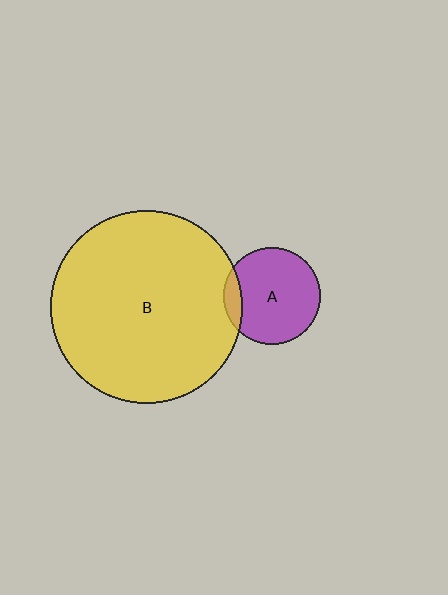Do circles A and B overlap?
Yes.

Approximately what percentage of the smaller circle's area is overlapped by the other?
Approximately 10%.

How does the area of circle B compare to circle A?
Approximately 3.9 times.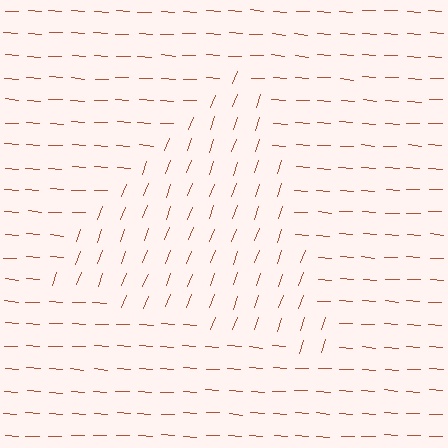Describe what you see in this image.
The image is filled with small brown line segments. A triangle region in the image has lines oriented differently from the surrounding lines, creating a visible texture boundary.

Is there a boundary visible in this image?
Yes, there is a texture boundary formed by a change in line orientation.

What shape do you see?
I see a triangle.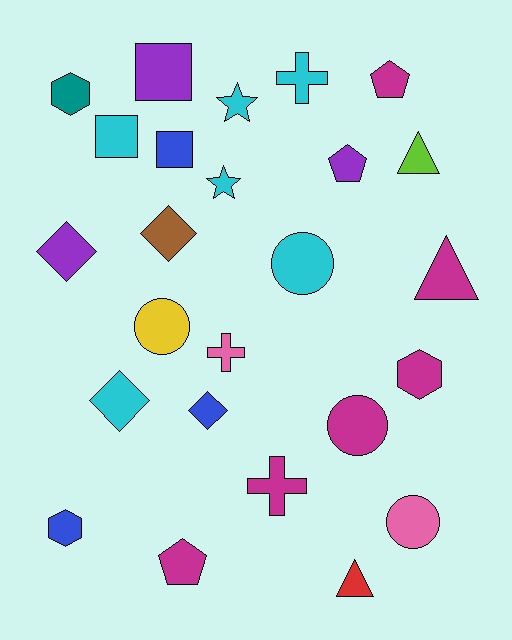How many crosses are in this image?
There are 3 crosses.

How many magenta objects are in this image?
There are 6 magenta objects.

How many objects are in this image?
There are 25 objects.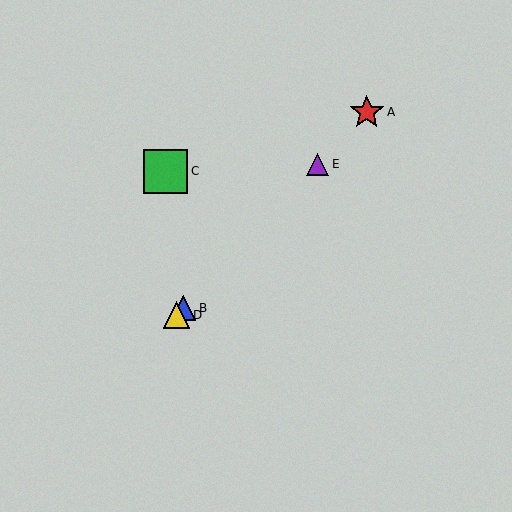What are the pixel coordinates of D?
Object D is at (177, 315).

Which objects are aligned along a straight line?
Objects A, B, D, E are aligned along a straight line.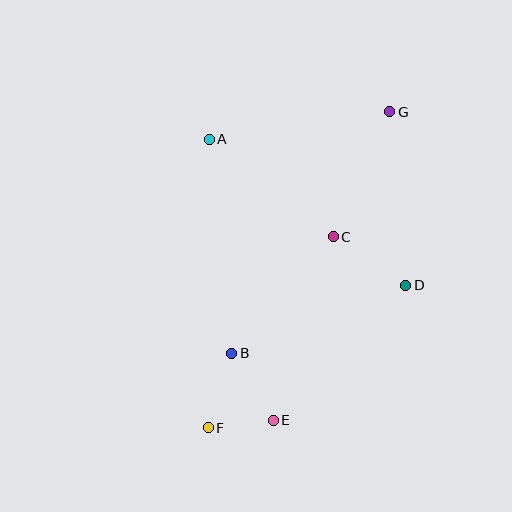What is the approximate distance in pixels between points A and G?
The distance between A and G is approximately 183 pixels.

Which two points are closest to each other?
Points E and F are closest to each other.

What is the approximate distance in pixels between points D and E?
The distance between D and E is approximately 189 pixels.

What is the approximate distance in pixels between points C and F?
The distance between C and F is approximately 228 pixels.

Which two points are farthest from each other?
Points F and G are farthest from each other.